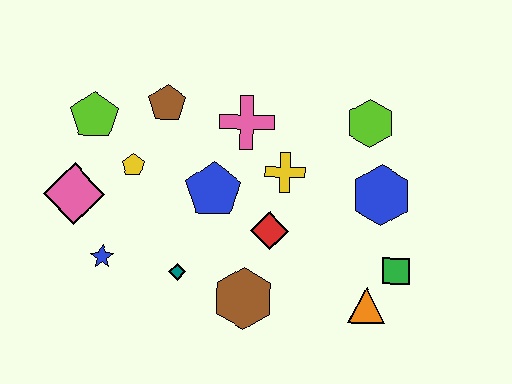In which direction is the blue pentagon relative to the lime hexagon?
The blue pentagon is to the left of the lime hexagon.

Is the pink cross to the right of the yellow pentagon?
Yes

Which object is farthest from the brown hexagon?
The lime pentagon is farthest from the brown hexagon.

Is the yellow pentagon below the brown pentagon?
Yes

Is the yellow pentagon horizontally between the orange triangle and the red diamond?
No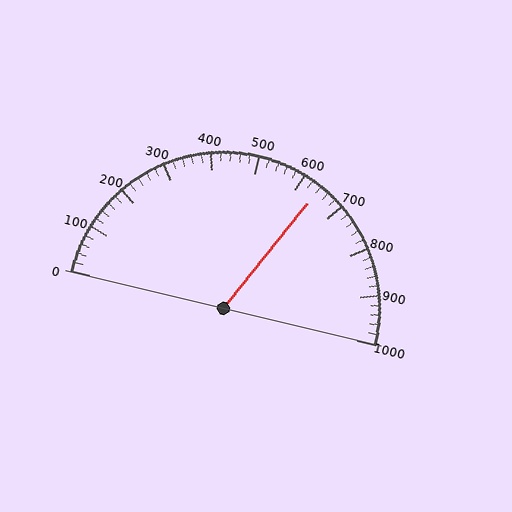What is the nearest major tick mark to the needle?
The nearest major tick mark is 600.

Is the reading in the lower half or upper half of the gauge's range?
The reading is in the upper half of the range (0 to 1000).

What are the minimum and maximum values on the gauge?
The gauge ranges from 0 to 1000.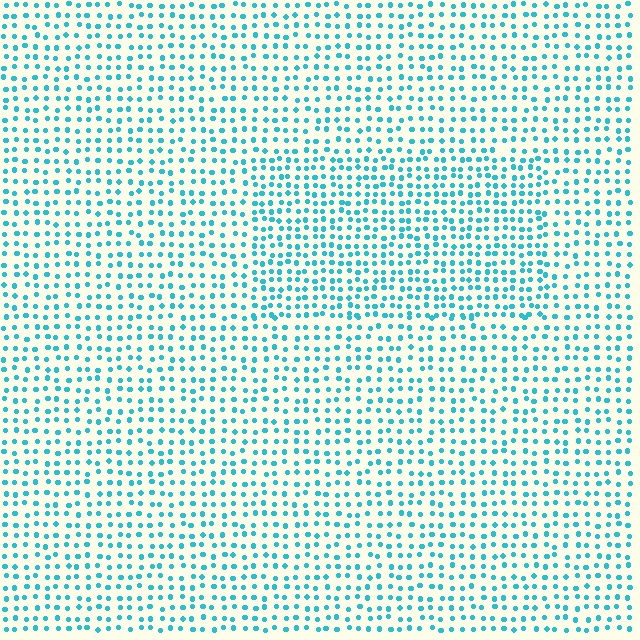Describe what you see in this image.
The image contains small cyan elements arranged at two different densities. A rectangle-shaped region is visible where the elements are more densely packed than the surrounding area.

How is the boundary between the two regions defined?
The boundary is defined by a change in element density (approximately 1.5x ratio). All elements are the same color, size, and shape.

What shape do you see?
I see a rectangle.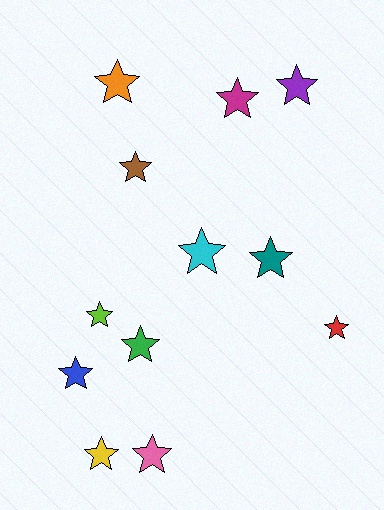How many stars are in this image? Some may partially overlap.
There are 12 stars.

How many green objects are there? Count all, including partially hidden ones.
There is 1 green object.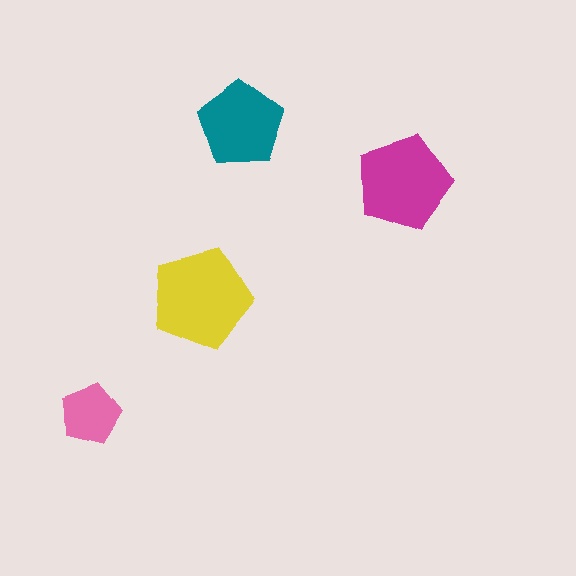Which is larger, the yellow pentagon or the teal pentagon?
The yellow one.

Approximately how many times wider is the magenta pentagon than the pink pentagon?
About 1.5 times wider.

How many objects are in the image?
There are 4 objects in the image.